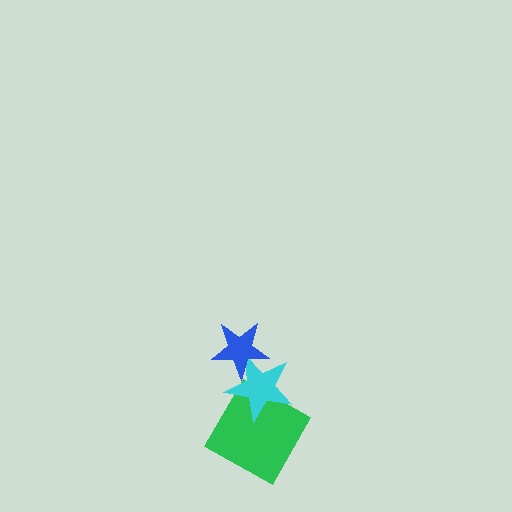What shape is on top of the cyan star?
The blue star is on top of the cyan star.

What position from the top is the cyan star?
The cyan star is 2nd from the top.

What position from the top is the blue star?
The blue star is 1st from the top.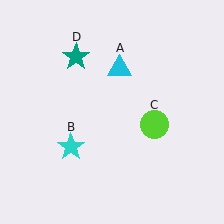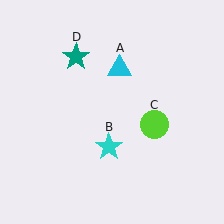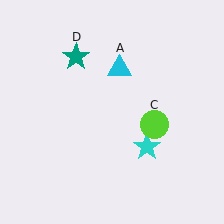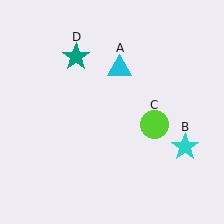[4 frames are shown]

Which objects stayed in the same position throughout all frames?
Cyan triangle (object A) and lime circle (object C) and teal star (object D) remained stationary.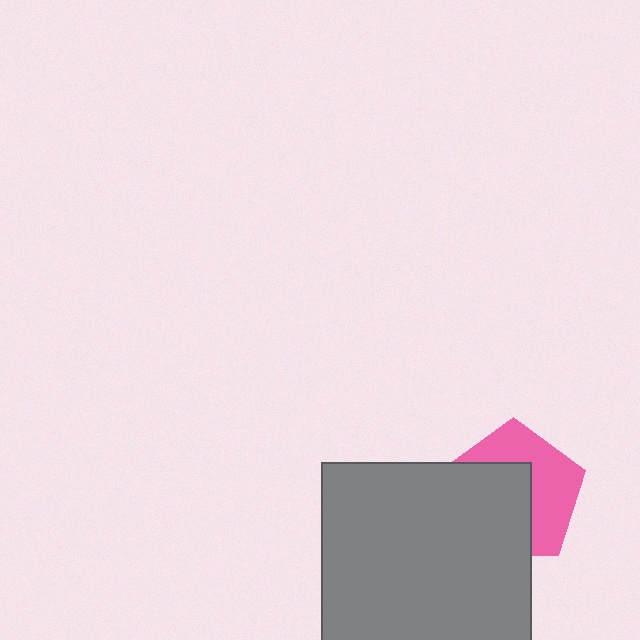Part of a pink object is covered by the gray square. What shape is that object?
It is a pentagon.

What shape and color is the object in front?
The object in front is a gray square.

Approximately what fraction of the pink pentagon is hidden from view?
Roughly 53% of the pink pentagon is hidden behind the gray square.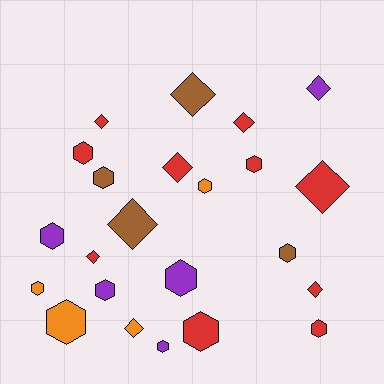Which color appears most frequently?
Red, with 10 objects.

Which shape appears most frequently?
Hexagon, with 13 objects.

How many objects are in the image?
There are 23 objects.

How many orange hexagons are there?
There are 3 orange hexagons.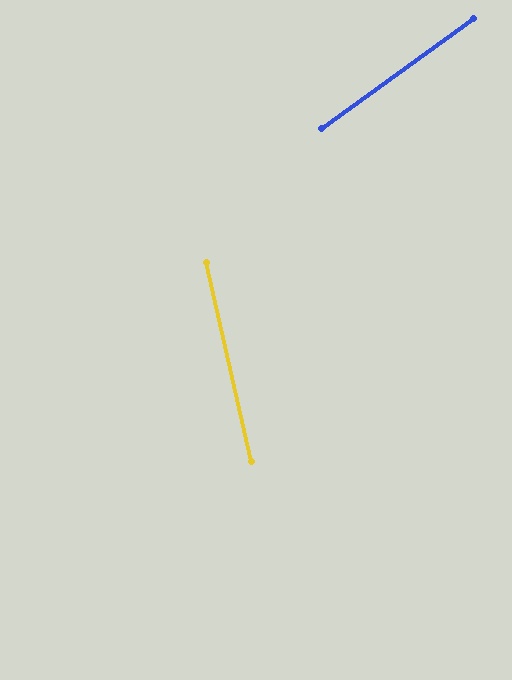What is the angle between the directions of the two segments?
Approximately 67 degrees.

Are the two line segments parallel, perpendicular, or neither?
Neither parallel nor perpendicular — they differ by about 67°.